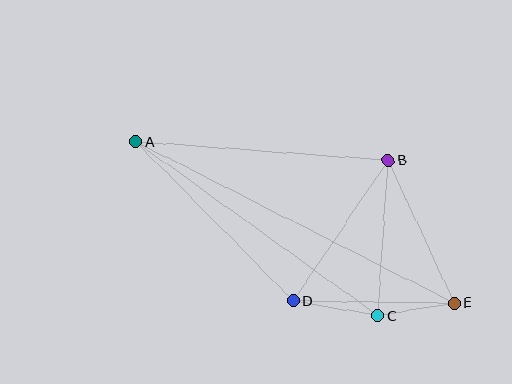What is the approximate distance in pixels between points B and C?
The distance between B and C is approximately 156 pixels.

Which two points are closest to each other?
Points C and E are closest to each other.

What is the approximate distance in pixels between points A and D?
The distance between A and D is approximately 224 pixels.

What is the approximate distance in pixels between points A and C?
The distance between A and C is approximately 298 pixels.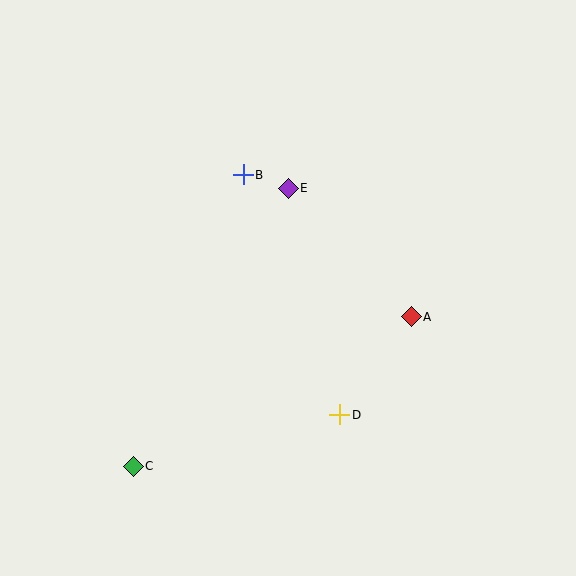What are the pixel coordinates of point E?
Point E is at (288, 188).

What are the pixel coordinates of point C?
Point C is at (133, 466).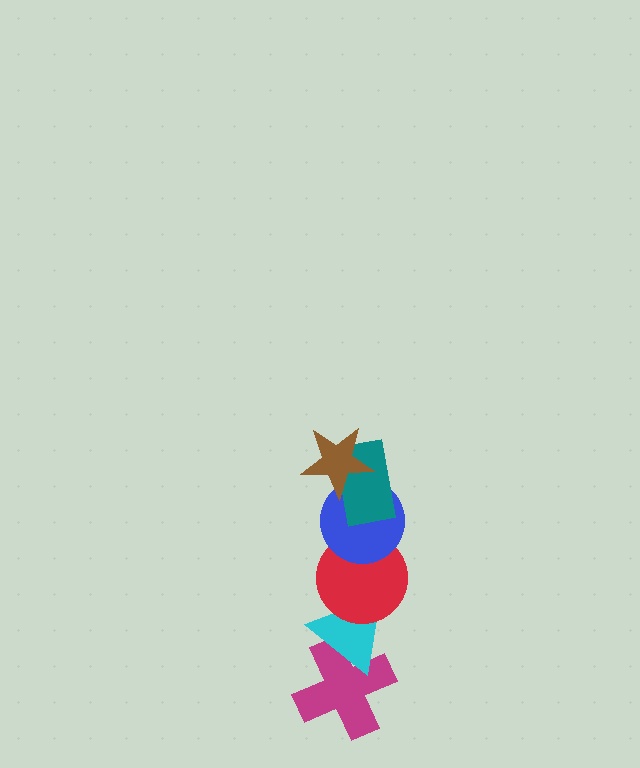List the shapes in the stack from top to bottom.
From top to bottom: the brown star, the teal rectangle, the blue circle, the red circle, the cyan triangle, the magenta cross.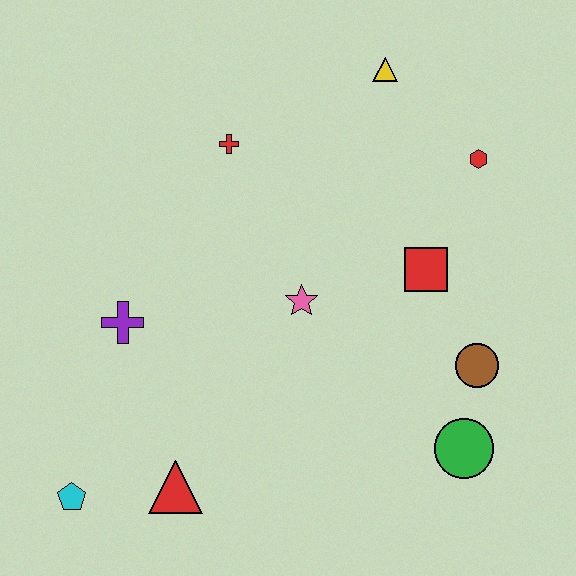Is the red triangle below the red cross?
Yes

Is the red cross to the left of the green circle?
Yes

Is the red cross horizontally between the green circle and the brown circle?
No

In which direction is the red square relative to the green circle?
The red square is above the green circle.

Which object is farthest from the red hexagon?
The cyan pentagon is farthest from the red hexagon.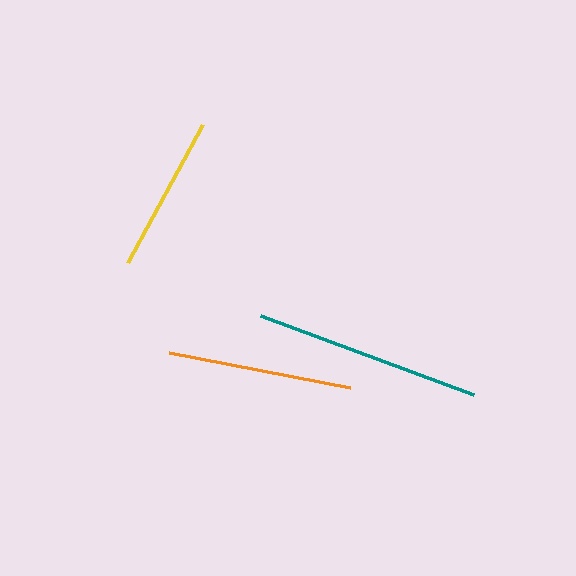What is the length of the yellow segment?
The yellow segment is approximately 158 pixels long.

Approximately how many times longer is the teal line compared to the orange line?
The teal line is approximately 1.2 times the length of the orange line.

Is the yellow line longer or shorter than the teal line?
The teal line is longer than the yellow line.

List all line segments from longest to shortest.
From longest to shortest: teal, orange, yellow.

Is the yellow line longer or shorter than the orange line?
The orange line is longer than the yellow line.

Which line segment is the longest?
The teal line is the longest at approximately 228 pixels.